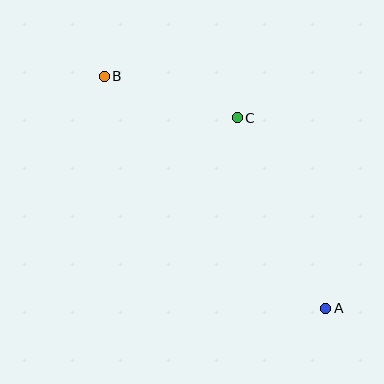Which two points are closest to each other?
Points B and C are closest to each other.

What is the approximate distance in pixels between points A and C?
The distance between A and C is approximately 210 pixels.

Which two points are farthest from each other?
Points A and B are farthest from each other.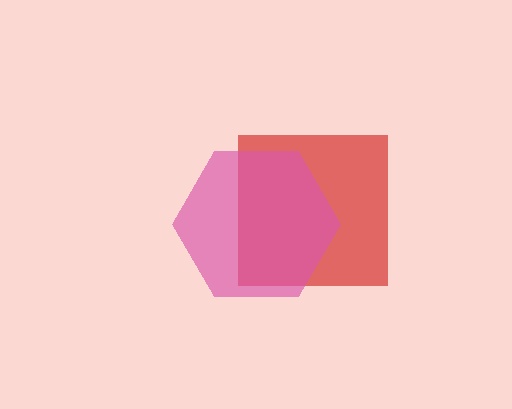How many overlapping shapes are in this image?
There are 2 overlapping shapes in the image.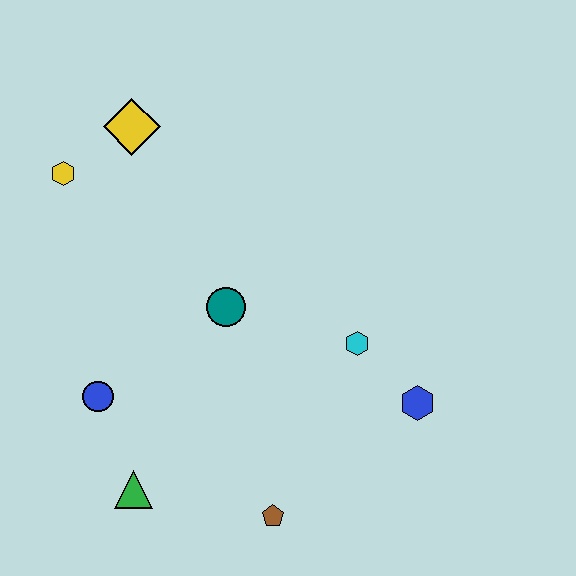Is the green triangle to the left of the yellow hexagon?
No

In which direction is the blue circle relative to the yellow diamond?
The blue circle is below the yellow diamond.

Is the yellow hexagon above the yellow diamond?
No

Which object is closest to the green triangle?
The blue circle is closest to the green triangle.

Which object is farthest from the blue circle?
The blue hexagon is farthest from the blue circle.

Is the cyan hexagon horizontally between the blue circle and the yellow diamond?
No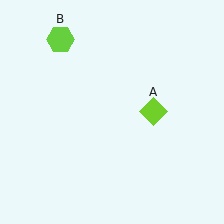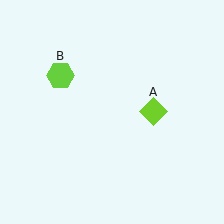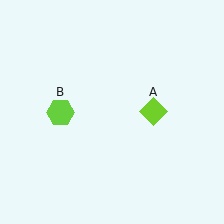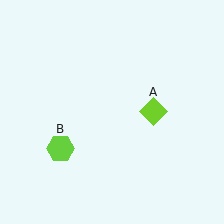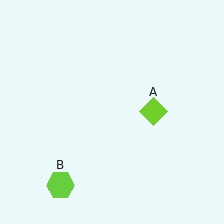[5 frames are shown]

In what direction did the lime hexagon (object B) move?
The lime hexagon (object B) moved down.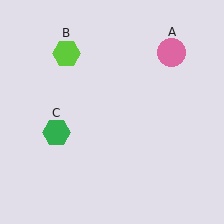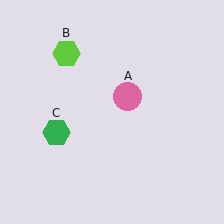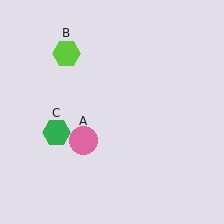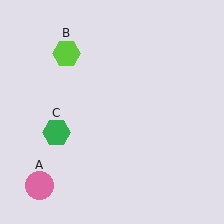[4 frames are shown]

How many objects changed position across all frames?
1 object changed position: pink circle (object A).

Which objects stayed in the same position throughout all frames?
Lime hexagon (object B) and green hexagon (object C) remained stationary.